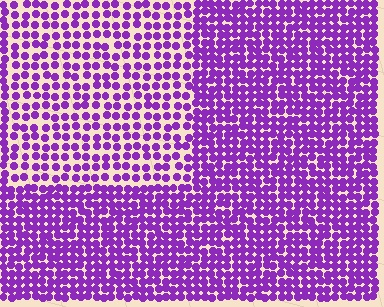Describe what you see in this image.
The image contains small purple elements arranged at two different densities. A rectangle-shaped region is visible where the elements are less densely packed than the surrounding area.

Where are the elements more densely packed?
The elements are more densely packed outside the rectangle boundary.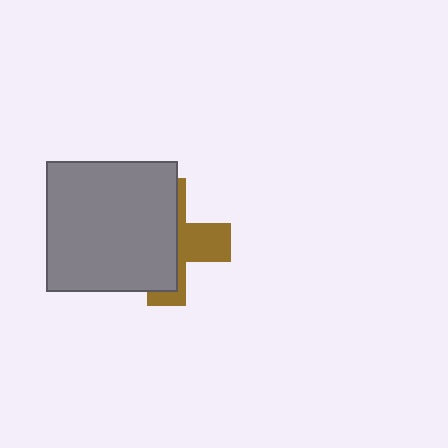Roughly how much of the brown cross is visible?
A small part of it is visible (roughly 39%).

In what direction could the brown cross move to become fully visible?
The brown cross could move right. That would shift it out from behind the gray square entirely.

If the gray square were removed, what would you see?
You would see the complete brown cross.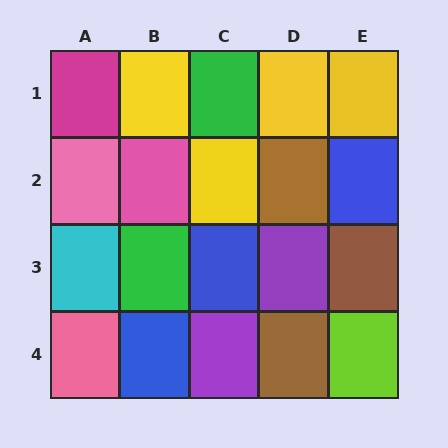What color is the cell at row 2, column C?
Yellow.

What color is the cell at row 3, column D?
Purple.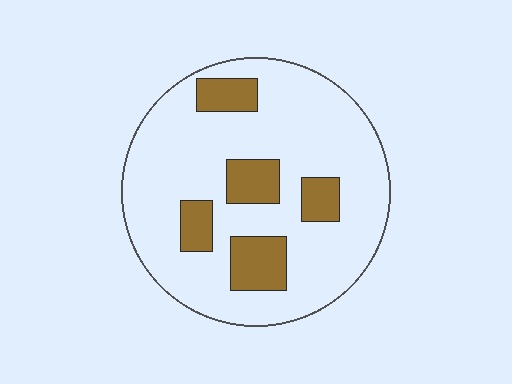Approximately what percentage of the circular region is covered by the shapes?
Approximately 20%.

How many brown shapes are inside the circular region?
5.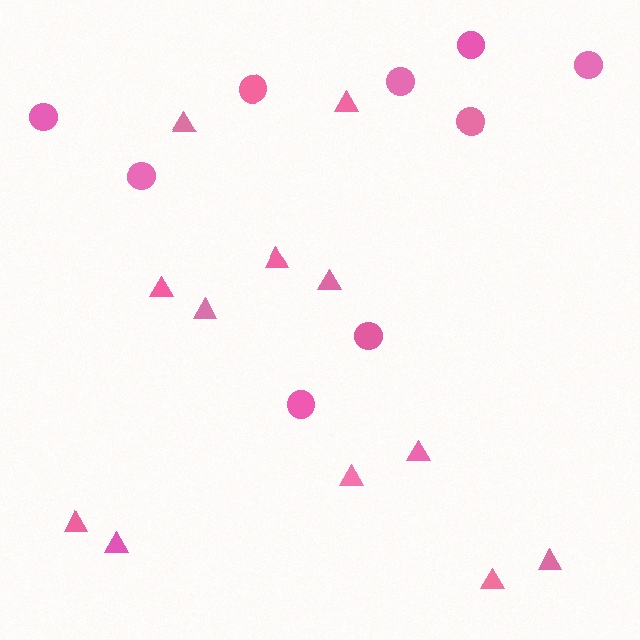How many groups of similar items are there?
There are 2 groups: one group of circles (9) and one group of triangles (12).